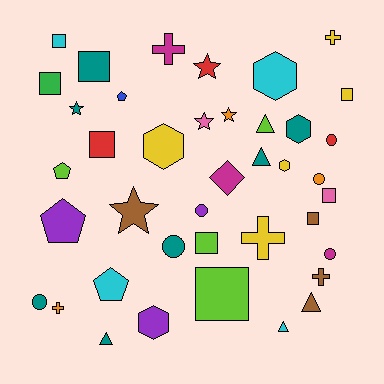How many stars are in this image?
There are 5 stars.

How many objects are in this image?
There are 40 objects.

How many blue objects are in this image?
There is 1 blue object.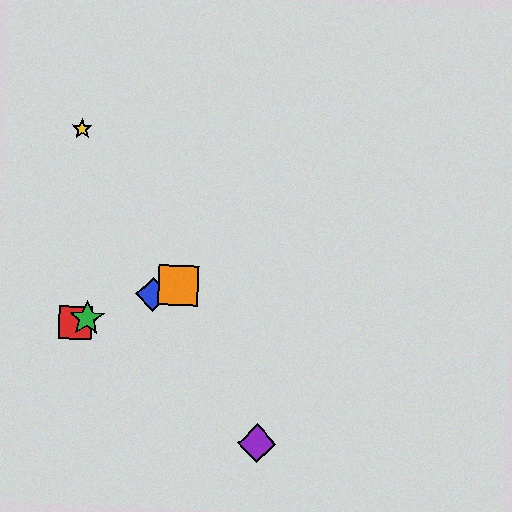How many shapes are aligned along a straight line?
4 shapes (the red square, the blue diamond, the green star, the orange square) are aligned along a straight line.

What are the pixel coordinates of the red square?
The red square is at (75, 323).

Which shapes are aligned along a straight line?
The red square, the blue diamond, the green star, the orange square are aligned along a straight line.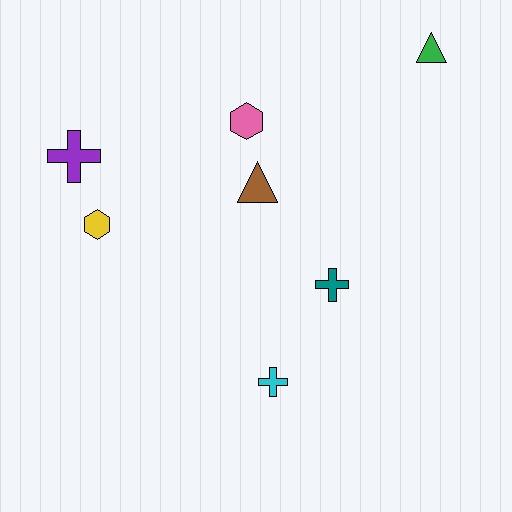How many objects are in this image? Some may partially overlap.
There are 7 objects.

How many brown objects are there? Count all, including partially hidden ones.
There is 1 brown object.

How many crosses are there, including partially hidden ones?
There are 3 crosses.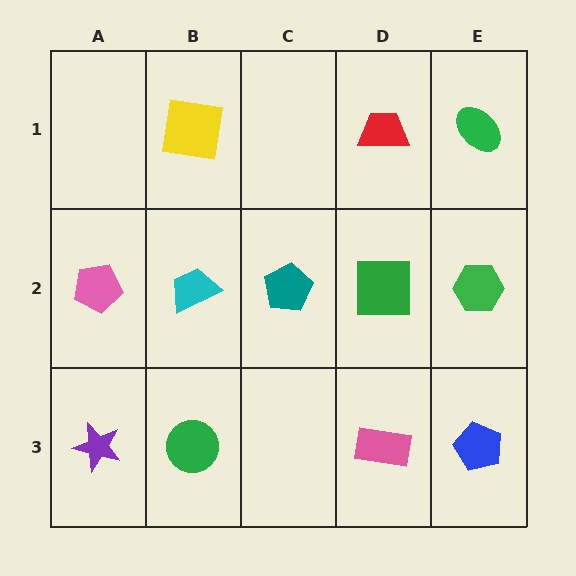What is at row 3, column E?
A blue pentagon.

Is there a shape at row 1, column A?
No, that cell is empty.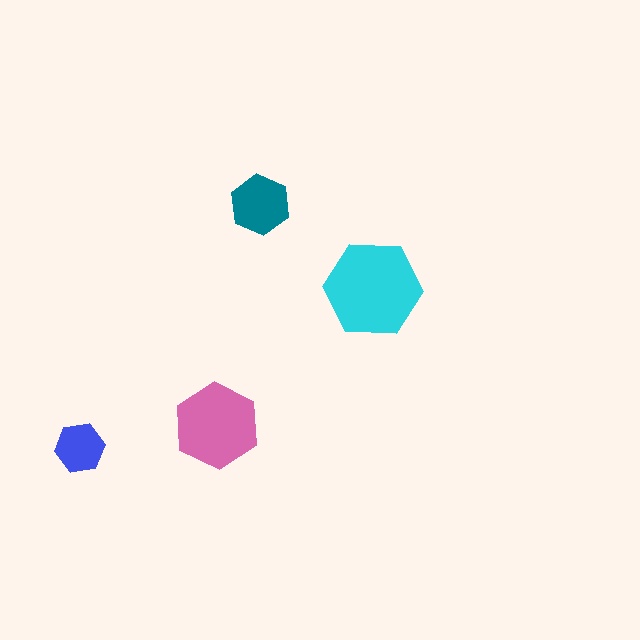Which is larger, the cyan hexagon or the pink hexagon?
The cyan one.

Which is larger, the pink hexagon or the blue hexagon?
The pink one.